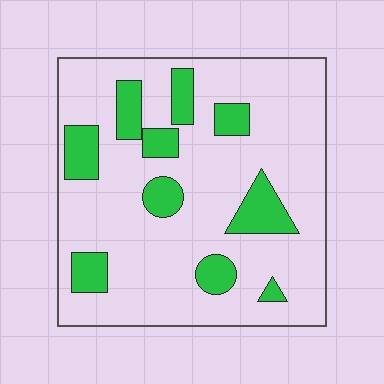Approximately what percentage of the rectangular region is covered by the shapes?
Approximately 20%.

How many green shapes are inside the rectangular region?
10.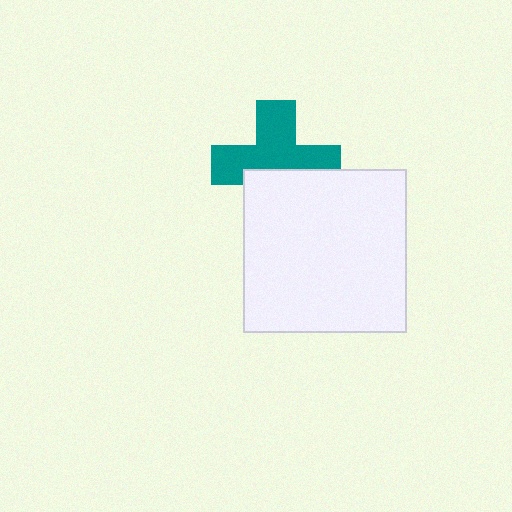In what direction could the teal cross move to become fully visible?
The teal cross could move up. That would shift it out from behind the white square entirely.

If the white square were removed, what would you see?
You would see the complete teal cross.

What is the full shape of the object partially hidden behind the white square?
The partially hidden object is a teal cross.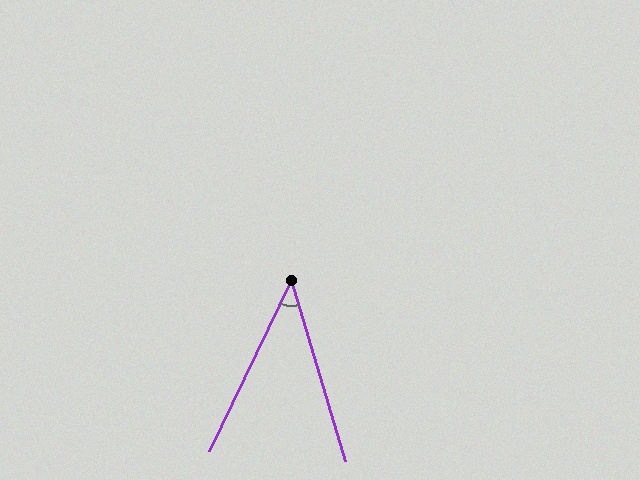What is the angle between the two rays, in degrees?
Approximately 42 degrees.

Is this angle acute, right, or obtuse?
It is acute.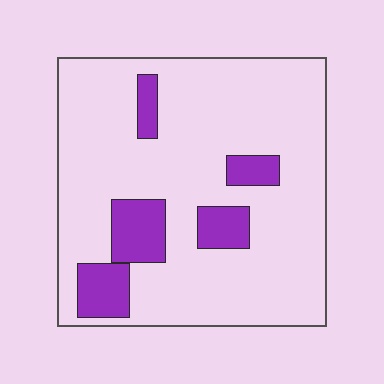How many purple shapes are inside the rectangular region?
5.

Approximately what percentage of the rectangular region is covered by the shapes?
Approximately 15%.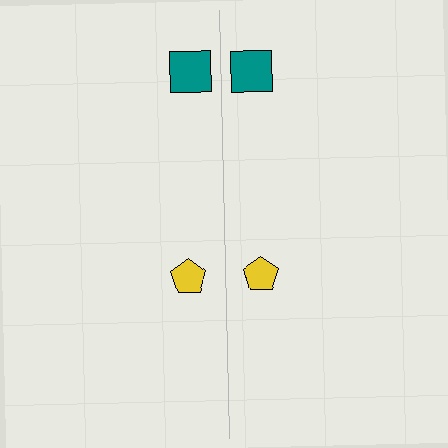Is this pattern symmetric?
Yes, this pattern has bilateral (reflection) symmetry.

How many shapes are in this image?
There are 4 shapes in this image.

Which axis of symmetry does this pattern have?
The pattern has a vertical axis of symmetry running through the center of the image.